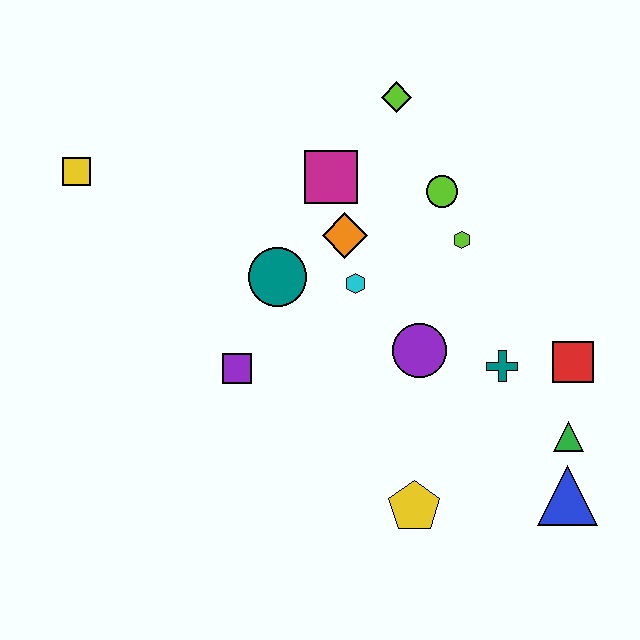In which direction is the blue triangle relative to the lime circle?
The blue triangle is below the lime circle.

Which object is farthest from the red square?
The yellow square is farthest from the red square.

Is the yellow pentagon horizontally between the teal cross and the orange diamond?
Yes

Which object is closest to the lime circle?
The lime hexagon is closest to the lime circle.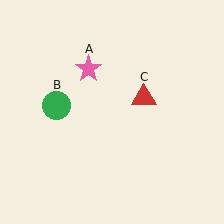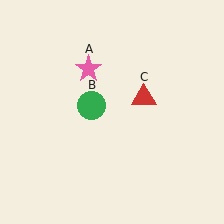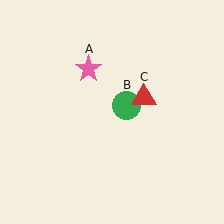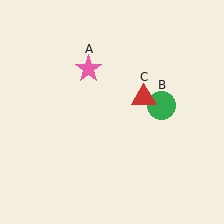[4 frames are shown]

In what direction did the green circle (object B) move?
The green circle (object B) moved right.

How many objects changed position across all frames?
1 object changed position: green circle (object B).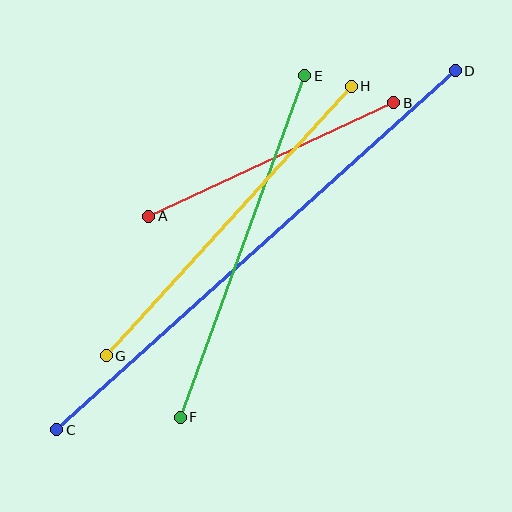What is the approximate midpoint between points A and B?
The midpoint is at approximately (271, 160) pixels.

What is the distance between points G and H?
The distance is approximately 364 pixels.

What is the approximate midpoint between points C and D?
The midpoint is at approximately (256, 250) pixels.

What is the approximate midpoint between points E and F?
The midpoint is at approximately (243, 247) pixels.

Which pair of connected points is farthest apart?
Points C and D are farthest apart.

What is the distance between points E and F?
The distance is approximately 364 pixels.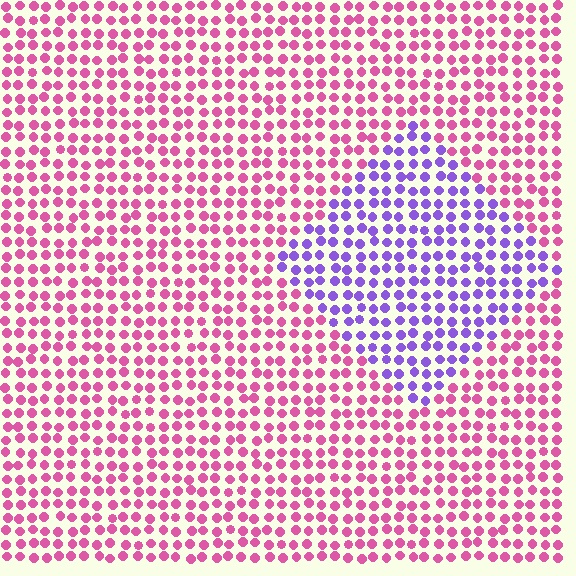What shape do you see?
I see a diamond.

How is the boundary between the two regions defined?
The boundary is defined purely by a slight shift in hue (about 60 degrees). Spacing, size, and orientation are identical on both sides.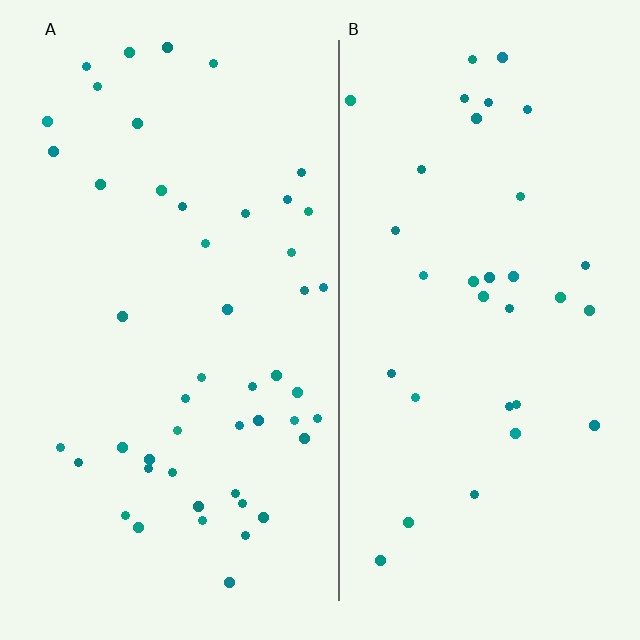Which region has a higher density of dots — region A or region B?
A (the left).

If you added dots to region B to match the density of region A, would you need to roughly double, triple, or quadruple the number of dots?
Approximately double.